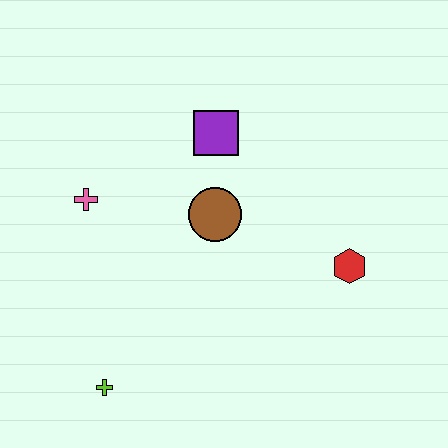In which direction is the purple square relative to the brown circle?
The purple square is above the brown circle.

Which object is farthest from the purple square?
The lime cross is farthest from the purple square.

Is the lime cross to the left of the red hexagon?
Yes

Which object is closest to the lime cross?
The pink cross is closest to the lime cross.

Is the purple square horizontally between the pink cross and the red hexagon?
Yes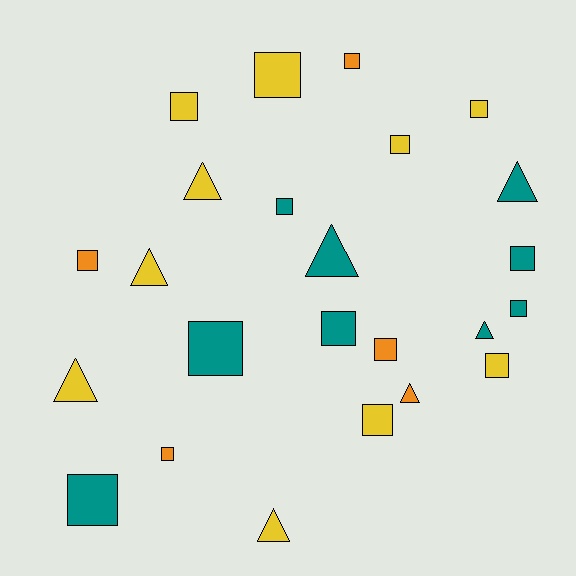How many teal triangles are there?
There are 3 teal triangles.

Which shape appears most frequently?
Square, with 16 objects.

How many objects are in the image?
There are 24 objects.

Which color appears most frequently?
Yellow, with 10 objects.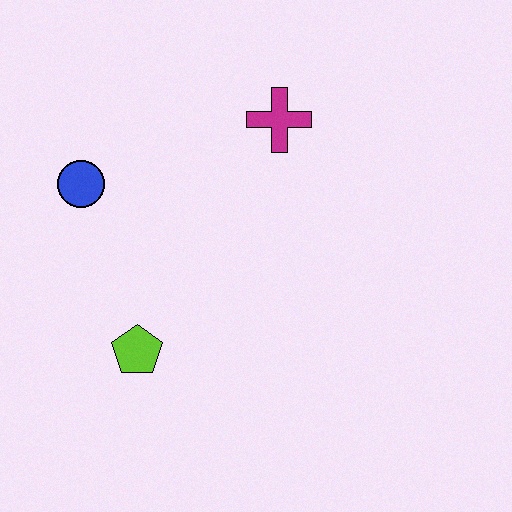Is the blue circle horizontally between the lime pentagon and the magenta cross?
No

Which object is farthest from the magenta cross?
The lime pentagon is farthest from the magenta cross.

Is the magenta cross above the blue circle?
Yes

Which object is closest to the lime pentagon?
The blue circle is closest to the lime pentagon.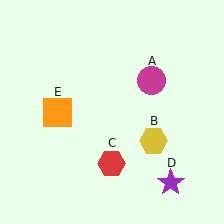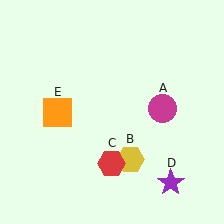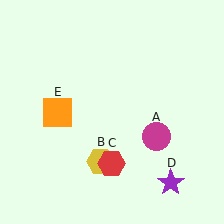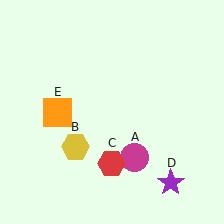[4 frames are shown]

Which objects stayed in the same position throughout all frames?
Red hexagon (object C) and purple star (object D) and orange square (object E) remained stationary.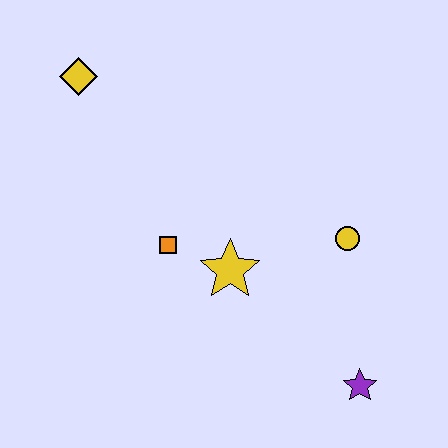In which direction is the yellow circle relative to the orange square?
The yellow circle is to the right of the orange square.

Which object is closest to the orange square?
The yellow star is closest to the orange square.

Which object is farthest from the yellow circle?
The yellow diamond is farthest from the yellow circle.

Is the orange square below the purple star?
No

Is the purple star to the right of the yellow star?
Yes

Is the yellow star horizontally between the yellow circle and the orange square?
Yes